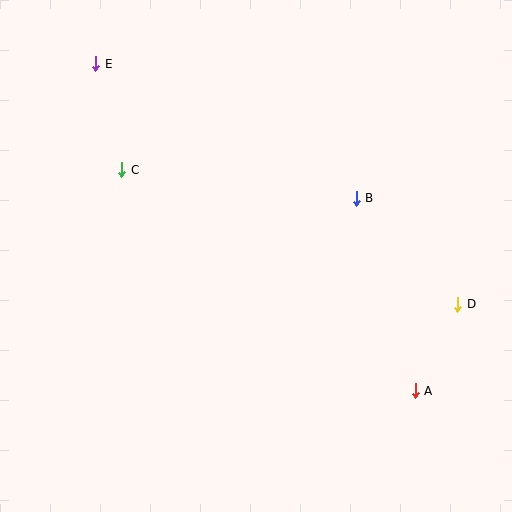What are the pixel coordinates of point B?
Point B is at (356, 198).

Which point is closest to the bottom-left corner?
Point C is closest to the bottom-left corner.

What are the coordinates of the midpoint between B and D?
The midpoint between B and D is at (407, 251).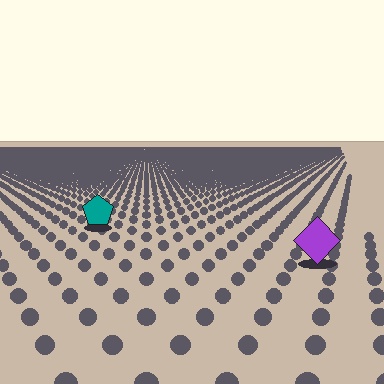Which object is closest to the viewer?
The purple diamond is closest. The texture marks near it are larger and more spread out.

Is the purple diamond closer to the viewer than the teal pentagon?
Yes. The purple diamond is closer — you can tell from the texture gradient: the ground texture is coarser near it.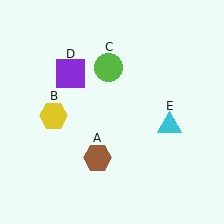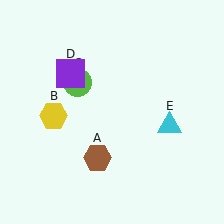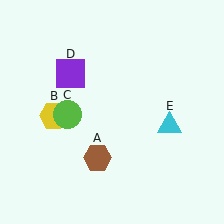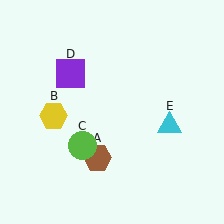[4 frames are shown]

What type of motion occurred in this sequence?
The lime circle (object C) rotated counterclockwise around the center of the scene.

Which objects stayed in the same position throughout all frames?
Brown hexagon (object A) and yellow hexagon (object B) and purple square (object D) and cyan triangle (object E) remained stationary.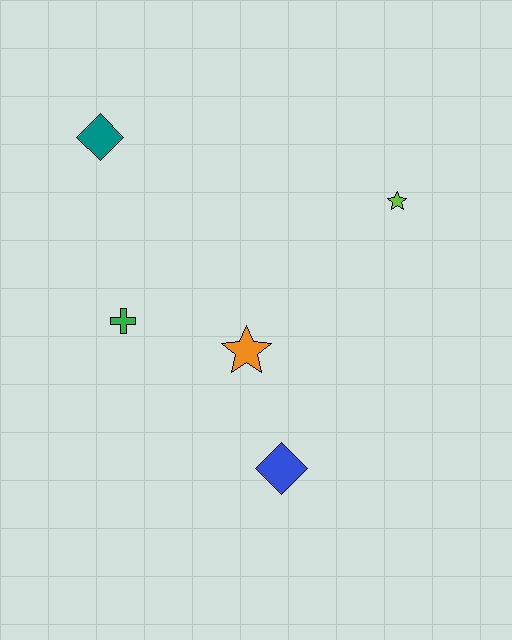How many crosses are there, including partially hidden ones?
There is 1 cross.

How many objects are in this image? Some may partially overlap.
There are 5 objects.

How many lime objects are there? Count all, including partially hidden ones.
There is 1 lime object.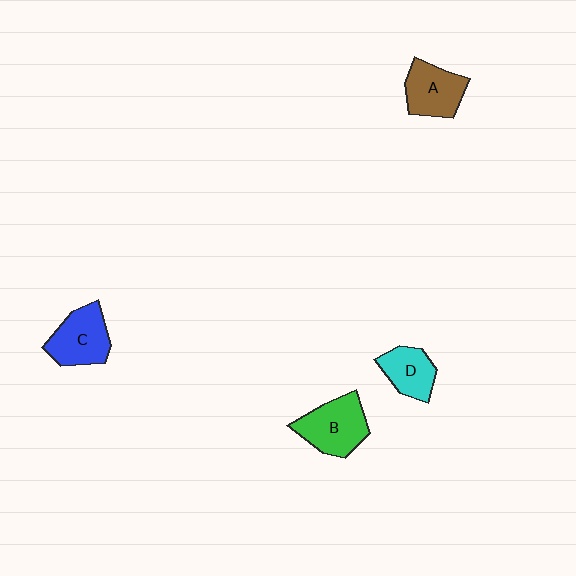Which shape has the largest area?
Shape B (green).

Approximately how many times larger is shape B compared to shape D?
Approximately 1.4 times.